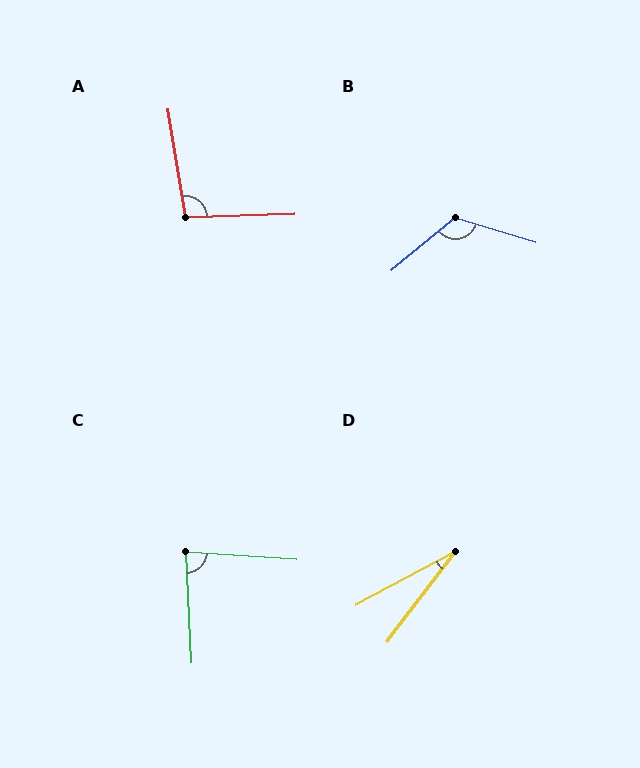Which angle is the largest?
B, at approximately 123 degrees.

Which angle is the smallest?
D, at approximately 25 degrees.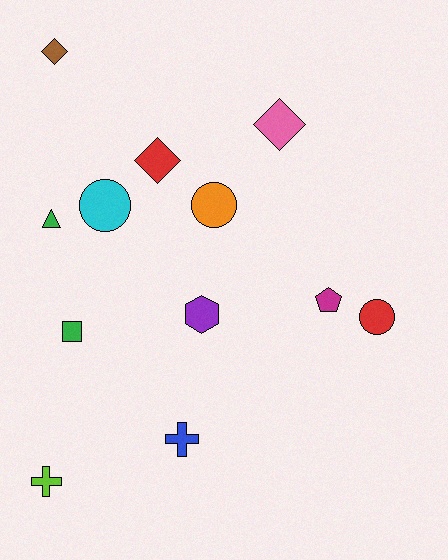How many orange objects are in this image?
There is 1 orange object.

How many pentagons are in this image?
There is 1 pentagon.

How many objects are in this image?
There are 12 objects.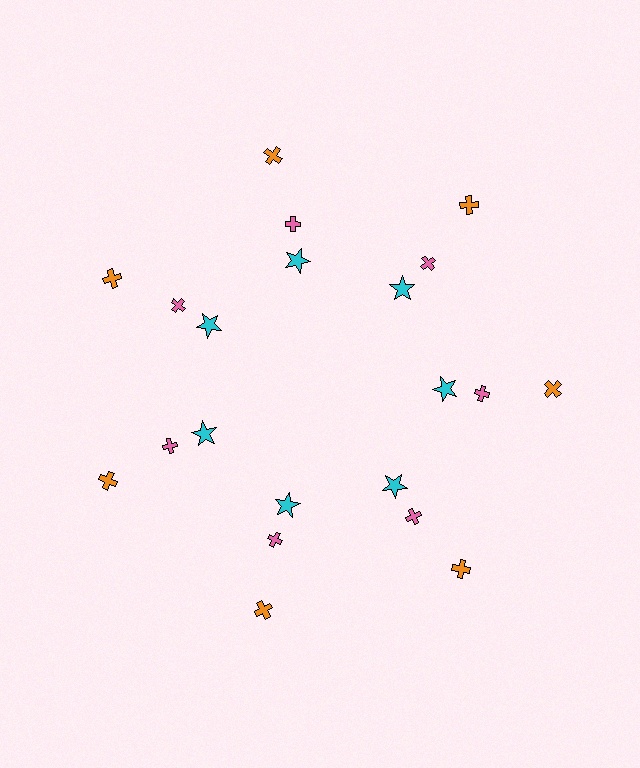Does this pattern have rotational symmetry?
Yes, this pattern has 7-fold rotational symmetry. It looks the same after rotating 51 degrees around the center.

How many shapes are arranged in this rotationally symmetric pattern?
There are 21 shapes, arranged in 7 groups of 3.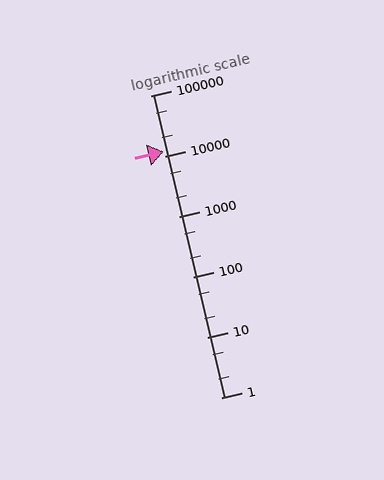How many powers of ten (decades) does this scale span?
The scale spans 5 decades, from 1 to 100000.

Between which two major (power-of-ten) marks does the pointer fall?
The pointer is between 10000 and 100000.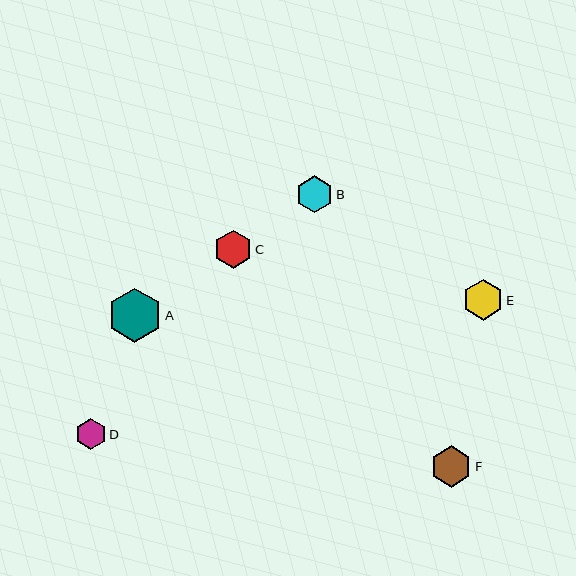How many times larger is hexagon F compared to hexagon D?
Hexagon F is approximately 1.3 times the size of hexagon D.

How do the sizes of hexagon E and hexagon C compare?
Hexagon E and hexagon C are approximately the same size.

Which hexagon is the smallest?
Hexagon D is the smallest with a size of approximately 31 pixels.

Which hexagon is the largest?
Hexagon A is the largest with a size of approximately 54 pixels.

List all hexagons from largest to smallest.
From largest to smallest: A, F, E, C, B, D.